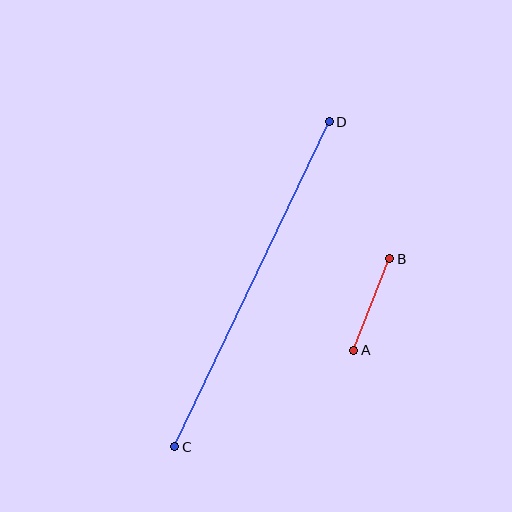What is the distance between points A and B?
The distance is approximately 99 pixels.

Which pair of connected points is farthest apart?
Points C and D are farthest apart.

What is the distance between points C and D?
The distance is approximately 360 pixels.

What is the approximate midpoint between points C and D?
The midpoint is at approximately (252, 284) pixels.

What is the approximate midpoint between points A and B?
The midpoint is at approximately (372, 305) pixels.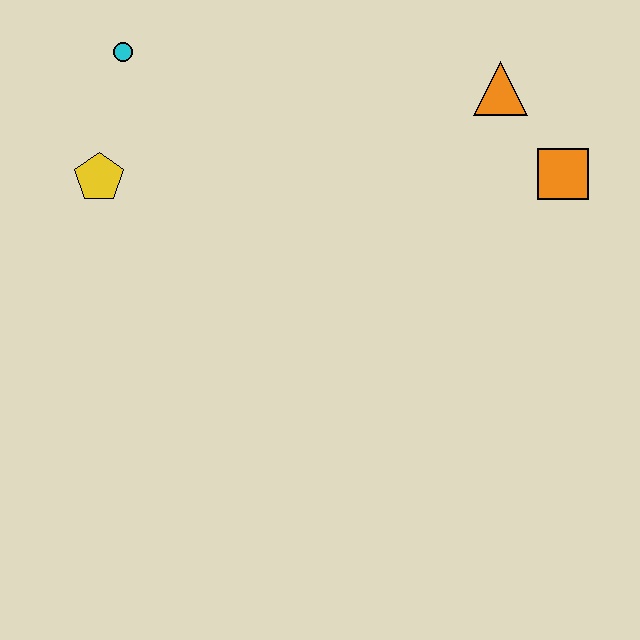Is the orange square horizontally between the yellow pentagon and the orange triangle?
No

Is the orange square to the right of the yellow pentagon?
Yes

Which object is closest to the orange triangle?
The orange square is closest to the orange triangle.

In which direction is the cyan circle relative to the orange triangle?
The cyan circle is to the left of the orange triangle.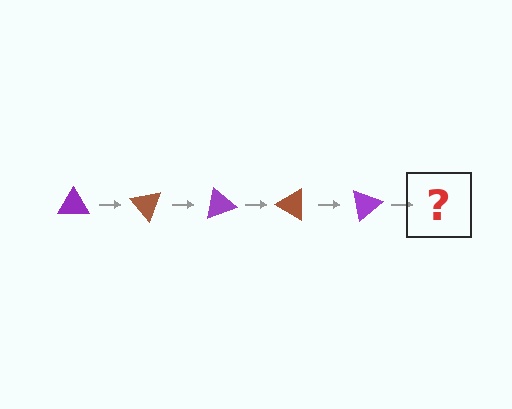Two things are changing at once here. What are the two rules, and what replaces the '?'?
The two rules are that it rotates 50 degrees each step and the color cycles through purple and brown. The '?' should be a brown triangle, rotated 250 degrees from the start.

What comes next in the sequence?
The next element should be a brown triangle, rotated 250 degrees from the start.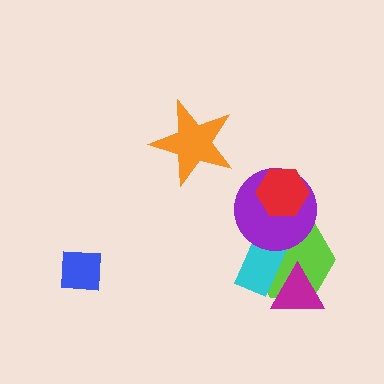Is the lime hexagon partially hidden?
Yes, it is partially covered by another shape.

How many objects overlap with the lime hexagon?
3 objects overlap with the lime hexagon.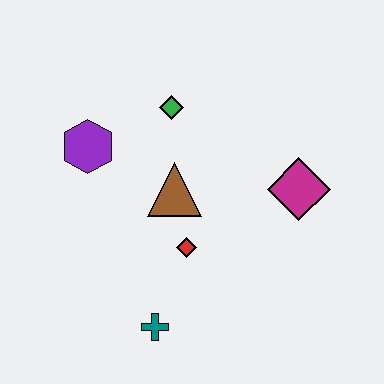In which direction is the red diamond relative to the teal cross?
The red diamond is above the teal cross.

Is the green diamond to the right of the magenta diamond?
No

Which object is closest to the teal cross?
The red diamond is closest to the teal cross.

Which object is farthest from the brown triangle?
The teal cross is farthest from the brown triangle.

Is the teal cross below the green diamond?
Yes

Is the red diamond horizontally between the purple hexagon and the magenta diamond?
Yes